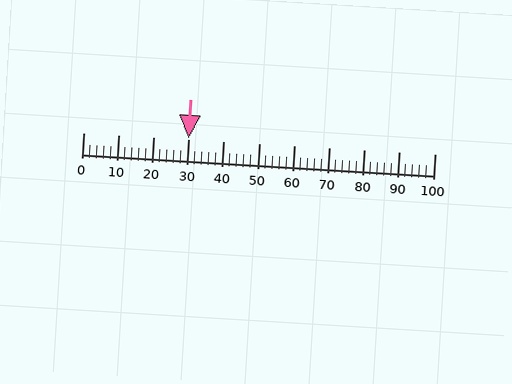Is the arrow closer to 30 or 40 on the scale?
The arrow is closer to 30.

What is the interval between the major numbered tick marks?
The major tick marks are spaced 10 units apart.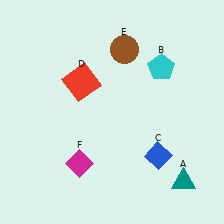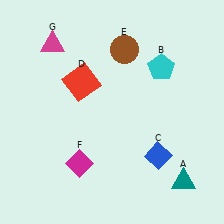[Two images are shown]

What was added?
A magenta triangle (G) was added in Image 2.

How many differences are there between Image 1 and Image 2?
There is 1 difference between the two images.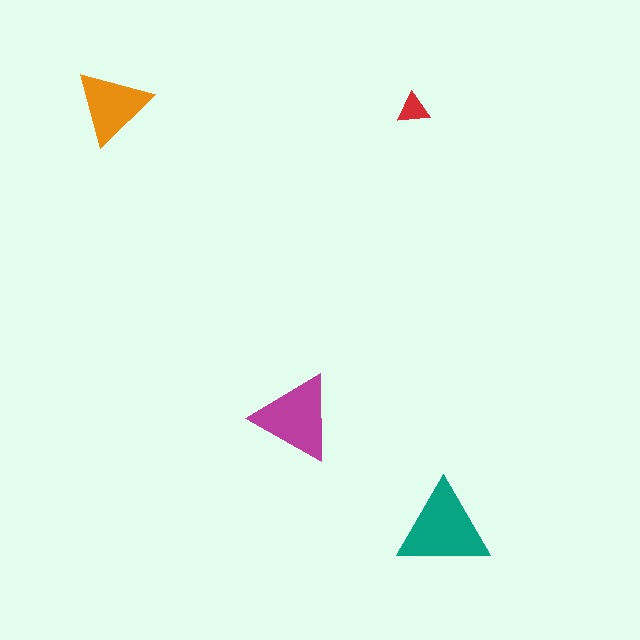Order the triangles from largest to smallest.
the teal one, the magenta one, the orange one, the red one.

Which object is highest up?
The orange triangle is topmost.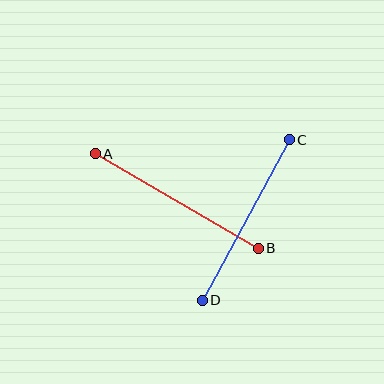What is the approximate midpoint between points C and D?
The midpoint is at approximately (246, 220) pixels.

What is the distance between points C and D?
The distance is approximately 183 pixels.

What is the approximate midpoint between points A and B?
The midpoint is at approximately (177, 201) pixels.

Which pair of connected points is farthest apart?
Points A and B are farthest apart.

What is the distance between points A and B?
The distance is approximately 188 pixels.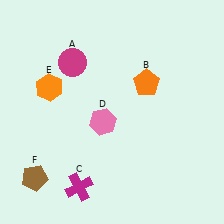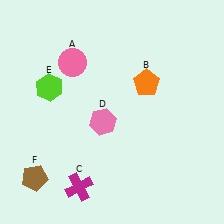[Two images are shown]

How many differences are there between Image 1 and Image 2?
There are 2 differences between the two images.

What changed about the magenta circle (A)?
In Image 1, A is magenta. In Image 2, it changed to pink.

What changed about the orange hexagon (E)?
In Image 1, E is orange. In Image 2, it changed to lime.